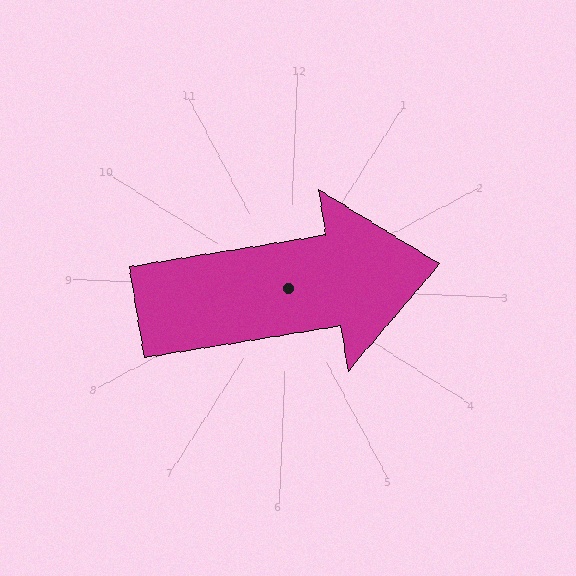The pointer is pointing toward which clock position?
Roughly 3 o'clock.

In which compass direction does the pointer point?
East.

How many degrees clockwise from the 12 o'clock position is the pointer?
Approximately 78 degrees.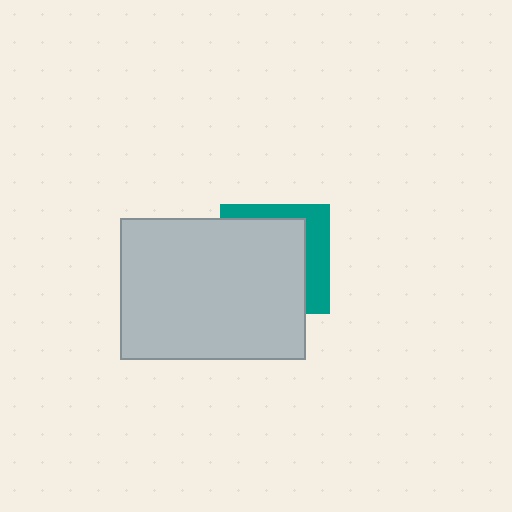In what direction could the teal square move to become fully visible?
The teal square could move toward the upper-right. That would shift it out from behind the light gray rectangle entirely.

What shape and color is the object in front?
The object in front is a light gray rectangle.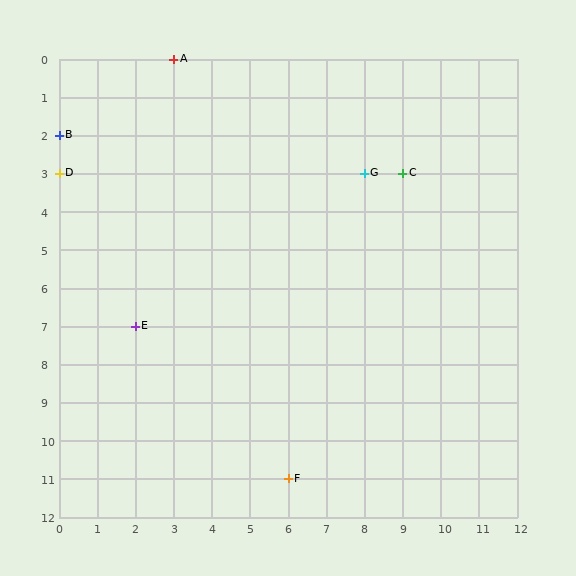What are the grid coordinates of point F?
Point F is at grid coordinates (6, 11).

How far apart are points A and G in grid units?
Points A and G are 5 columns and 3 rows apart (about 5.8 grid units diagonally).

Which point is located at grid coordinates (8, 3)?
Point G is at (8, 3).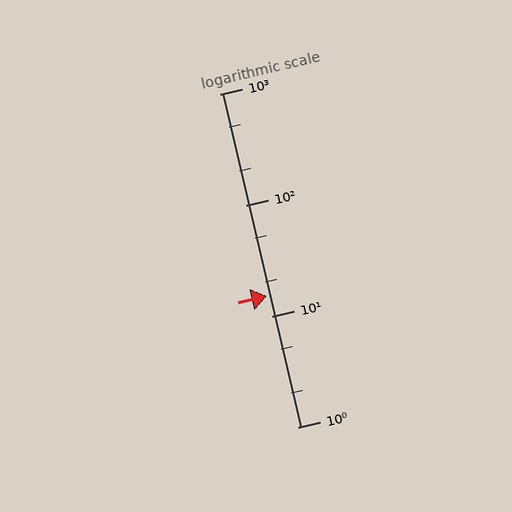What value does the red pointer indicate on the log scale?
The pointer indicates approximately 15.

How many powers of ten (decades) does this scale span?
The scale spans 3 decades, from 1 to 1000.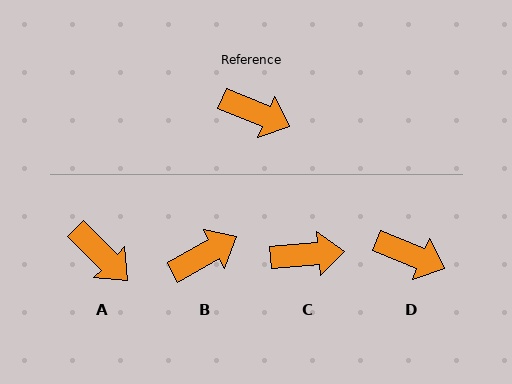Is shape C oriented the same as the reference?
No, it is off by about 27 degrees.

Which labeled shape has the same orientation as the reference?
D.